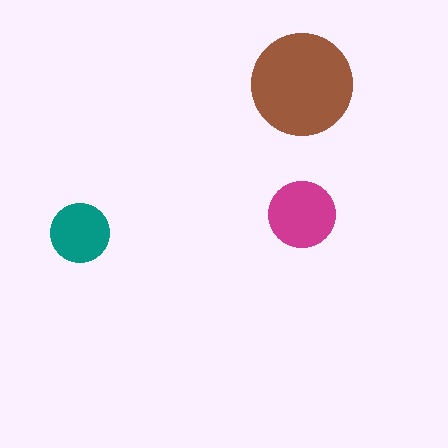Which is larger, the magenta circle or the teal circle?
The magenta one.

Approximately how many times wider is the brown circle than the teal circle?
About 1.5 times wider.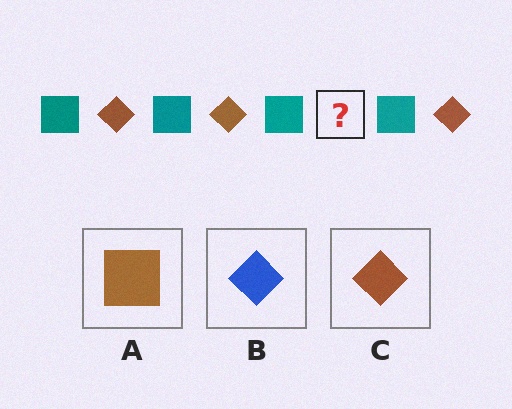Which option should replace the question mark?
Option C.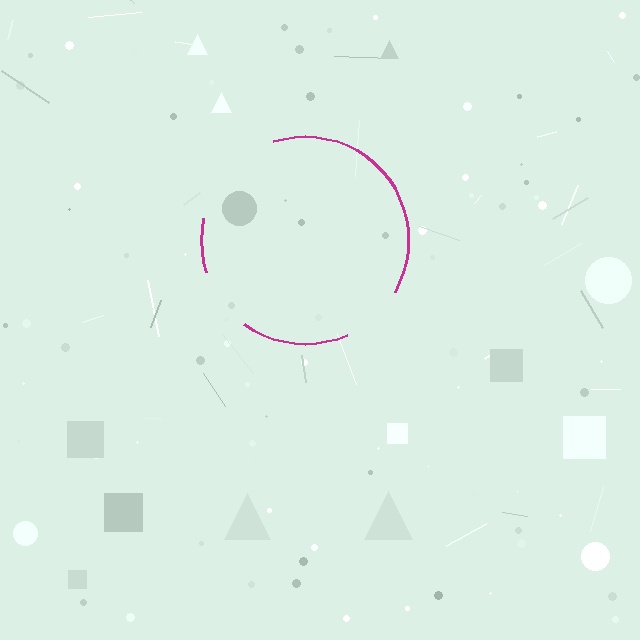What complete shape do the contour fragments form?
The contour fragments form a circle.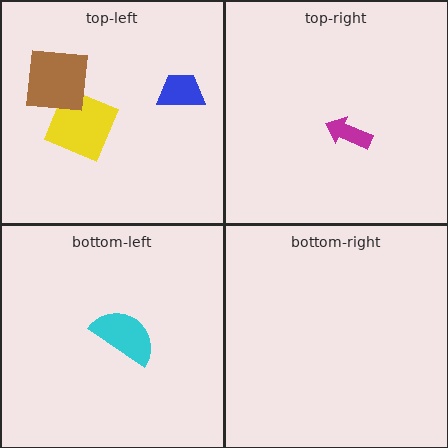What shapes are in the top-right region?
The magenta arrow.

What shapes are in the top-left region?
The blue trapezoid, the yellow square, the brown square.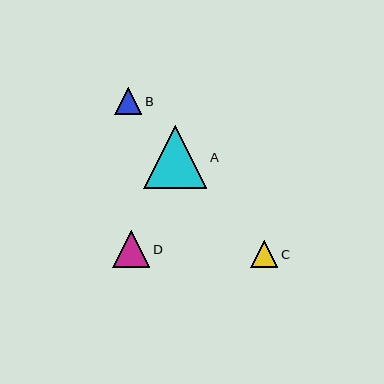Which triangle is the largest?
Triangle A is the largest with a size of approximately 63 pixels.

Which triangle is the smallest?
Triangle C is the smallest with a size of approximately 27 pixels.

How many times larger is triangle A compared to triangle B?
Triangle A is approximately 2.3 times the size of triangle B.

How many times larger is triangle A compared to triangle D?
Triangle A is approximately 1.7 times the size of triangle D.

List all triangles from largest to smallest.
From largest to smallest: A, D, B, C.